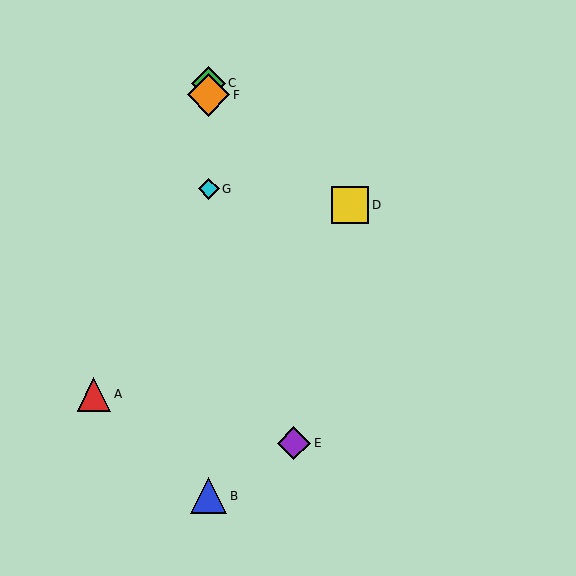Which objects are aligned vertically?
Objects B, C, F, G are aligned vertically.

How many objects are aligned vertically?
4 objects (B, C, F, G) are aligned vertically.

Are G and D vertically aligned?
No, G is at x≈208 and D is at x≈350.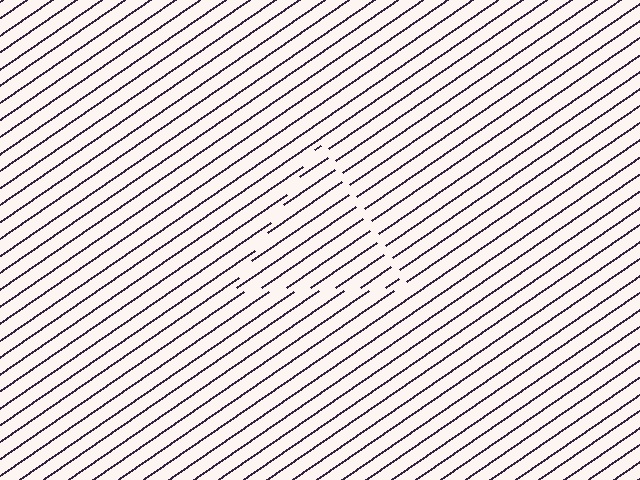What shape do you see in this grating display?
An illusory triangle. The interior of the shape contains the same grating, shifted by half a period — the contour is defined by the phase discontinuity where line-ends from the inner and outer gratings abut.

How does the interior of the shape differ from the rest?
The interior of the shape contains the same grating, shifted by half a period — the contour is defined by the phase discontinuity where line-ends from the inner and outer gratings abut.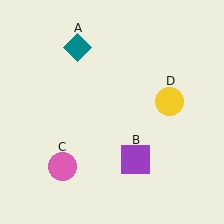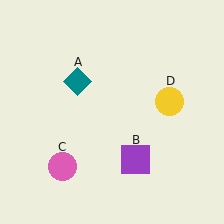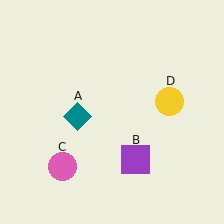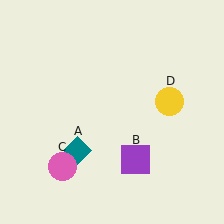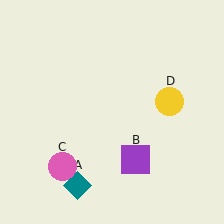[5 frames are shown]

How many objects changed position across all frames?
1 object changed position: teal diamond (object A).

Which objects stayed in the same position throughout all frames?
Purple square (object B) and pink circle (object C) and yellow circle (object D) remained stationary.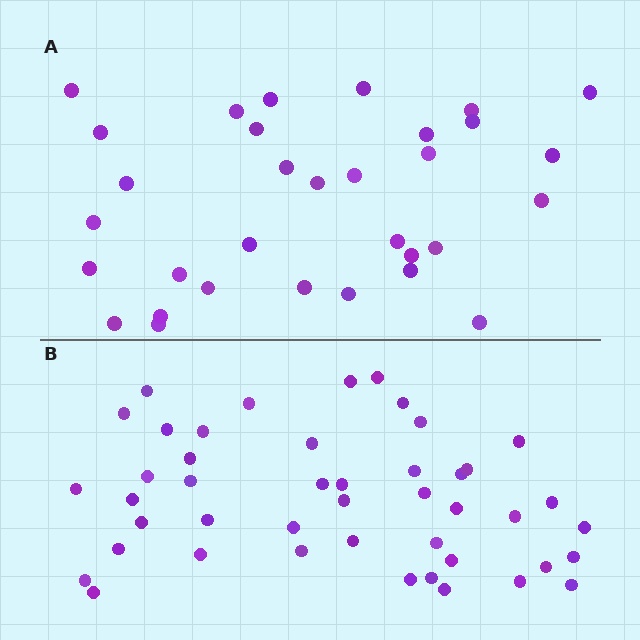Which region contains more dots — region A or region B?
Region B (the bottom region) has more dots.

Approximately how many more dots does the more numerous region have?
Region B has approximately 15 more dots than region A.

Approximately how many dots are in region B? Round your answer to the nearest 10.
About 40 dots. (The exact count is 45, which rounds to 40.)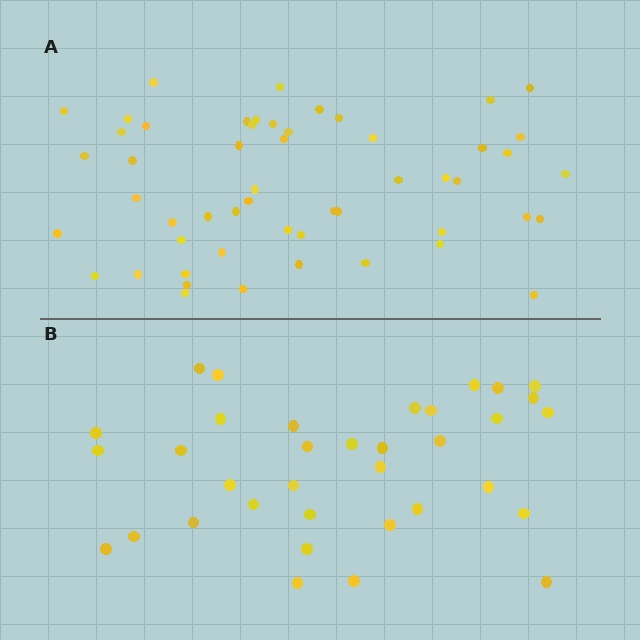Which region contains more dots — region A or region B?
Region A (the top region) has more dots.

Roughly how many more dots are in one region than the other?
Region A has approximately 20 more dots than region B.